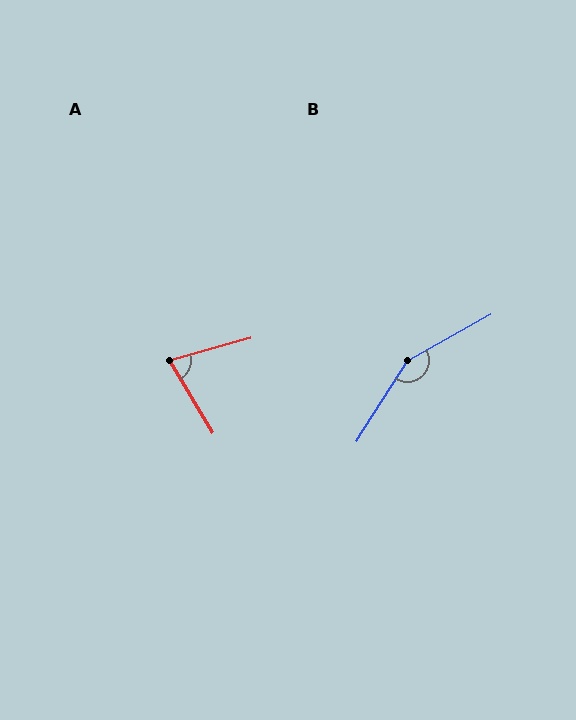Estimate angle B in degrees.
Approximately 152 degrees.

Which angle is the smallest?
A, at approximately 74 degrees.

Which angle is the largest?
B, at approximately 152 degrees.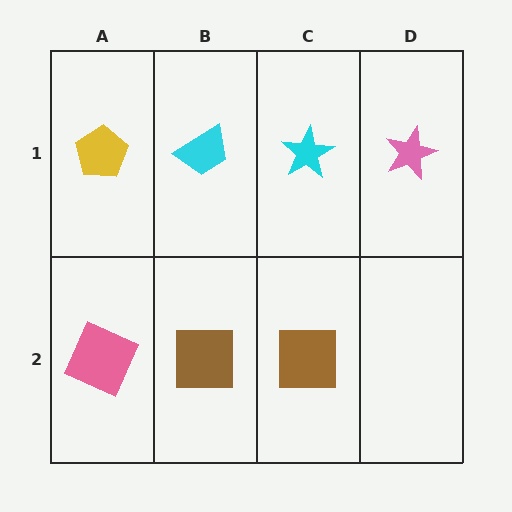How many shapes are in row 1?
4 shapes.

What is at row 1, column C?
A cyan star.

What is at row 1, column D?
A pink star.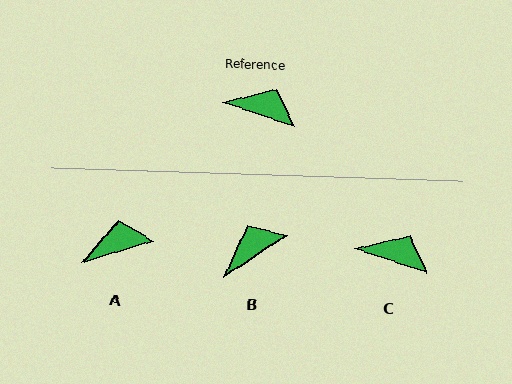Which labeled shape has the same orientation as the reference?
C.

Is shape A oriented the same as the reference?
No, it is off by about 35 degrees.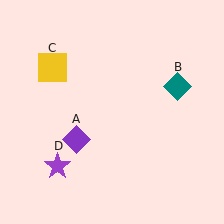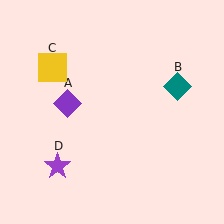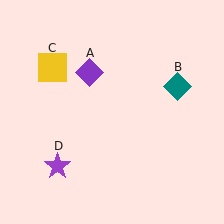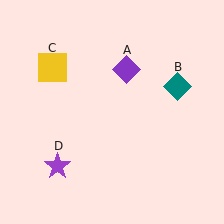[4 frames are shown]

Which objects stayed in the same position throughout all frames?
Teal diamond (object B) and yellow square (object C) and purple star (object D) remained stationary.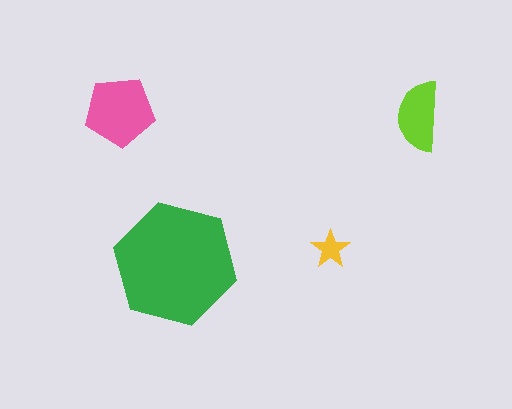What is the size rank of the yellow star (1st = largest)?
4th.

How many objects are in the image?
There are 4 objects in the image.